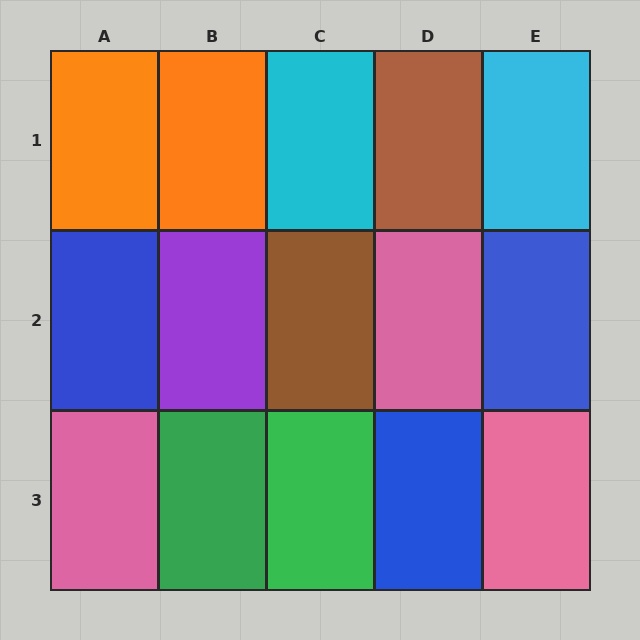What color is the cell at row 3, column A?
Pink.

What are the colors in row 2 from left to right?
Blue, purple, brown, pink, blue.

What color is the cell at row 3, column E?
Pink.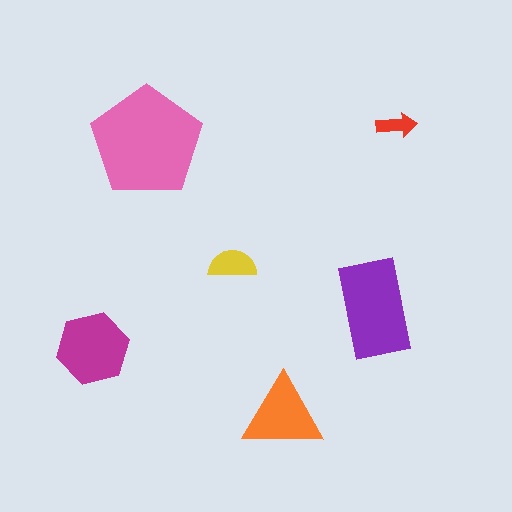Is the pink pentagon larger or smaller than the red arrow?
Larger.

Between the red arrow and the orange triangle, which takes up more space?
The orange triangle.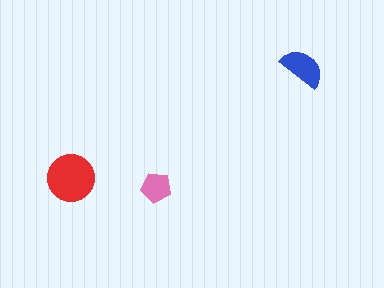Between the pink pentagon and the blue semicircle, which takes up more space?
The blue semicircle.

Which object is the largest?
The red circle.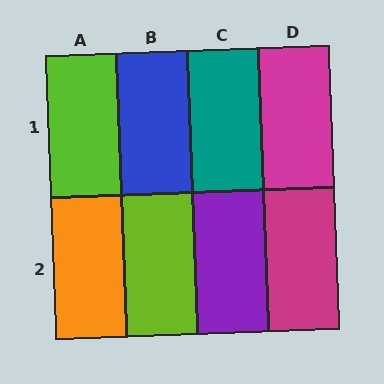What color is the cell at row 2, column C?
Purple.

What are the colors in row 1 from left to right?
Lime, blue, teal, magenta.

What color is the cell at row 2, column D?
Magenta.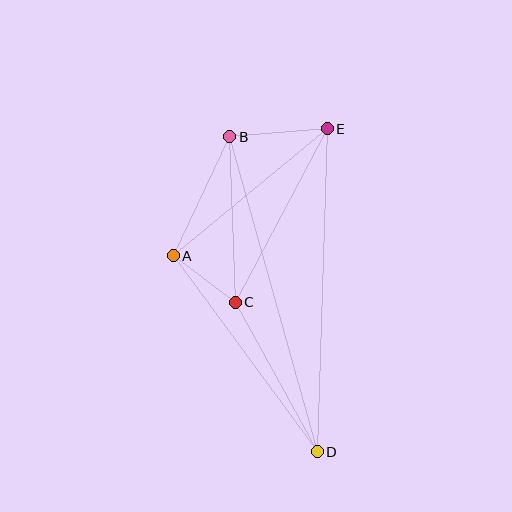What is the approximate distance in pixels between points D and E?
The distance between D and E is approximately 323 pixels.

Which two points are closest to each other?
Points A and C are closest to each other.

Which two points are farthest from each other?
Points B and D are farthest from each other.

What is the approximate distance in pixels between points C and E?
The distance between C and E is approximately 196 pixels.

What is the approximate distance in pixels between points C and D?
The distance between C and D is approximately 170 pixels.